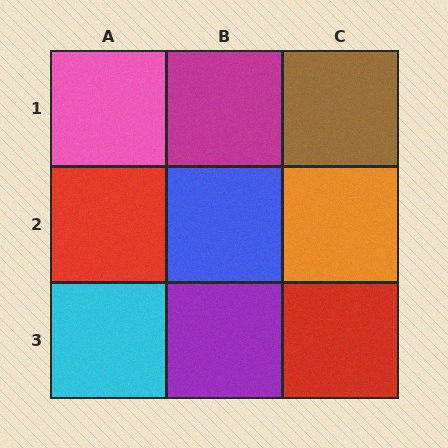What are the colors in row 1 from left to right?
Pink, magenta, brown.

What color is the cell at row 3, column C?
Red.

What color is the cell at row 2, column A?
Red.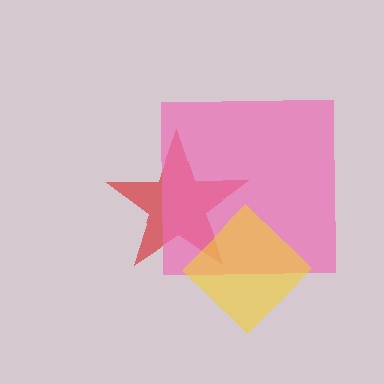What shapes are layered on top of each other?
The layered shapes are: a red star, a pink square, a yellow diamond.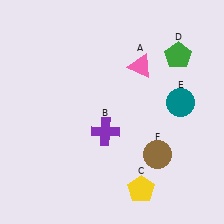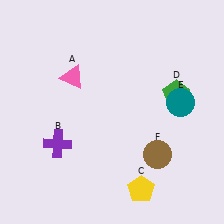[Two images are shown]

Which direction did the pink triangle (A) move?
The pink triangle (A) moved left.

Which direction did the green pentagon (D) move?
The green pentagon (D) moved down.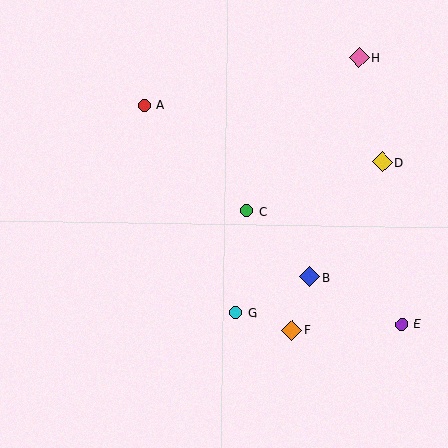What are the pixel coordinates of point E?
Point E is at (402, 324).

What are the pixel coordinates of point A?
Point A is at (144, 105).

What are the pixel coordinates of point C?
Point C is at (247, 211).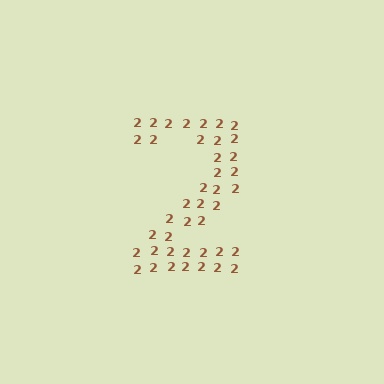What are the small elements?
The small elements are digit 2's.